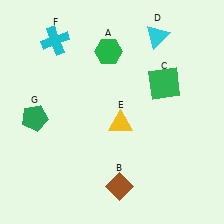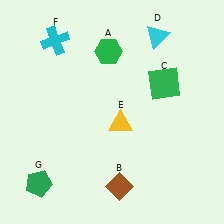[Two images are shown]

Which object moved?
The green pentagon (G) moved down.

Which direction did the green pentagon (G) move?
The green pentagon (G) moved down.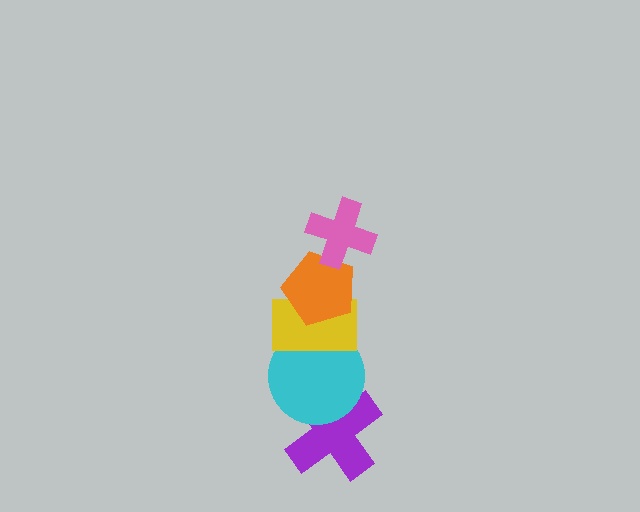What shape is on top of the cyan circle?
The yellow rectangle is on top of the cyan circle.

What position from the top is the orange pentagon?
The orange pentagon is 2nd from the top.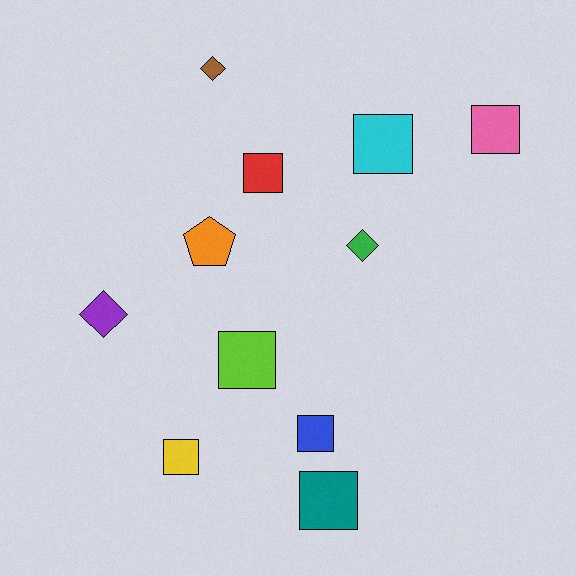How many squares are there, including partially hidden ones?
There are 7 squares.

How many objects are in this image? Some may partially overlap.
There are 11 objects.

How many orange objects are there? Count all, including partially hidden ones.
There is 1 orange object.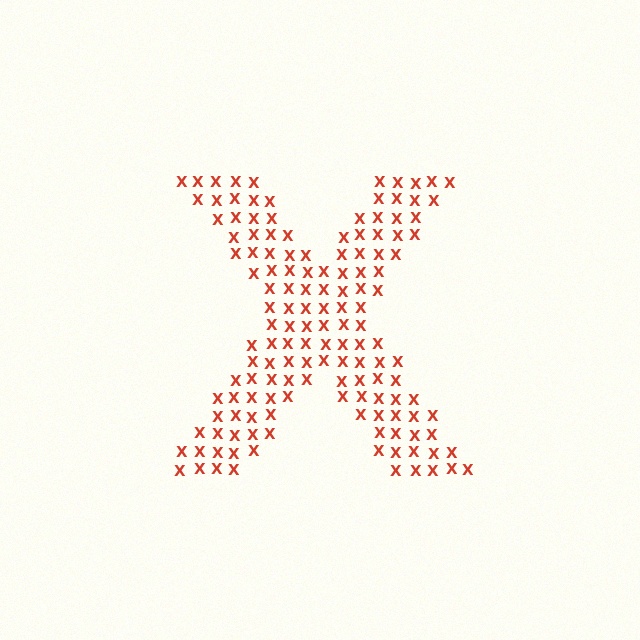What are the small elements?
The small elements are letter X's.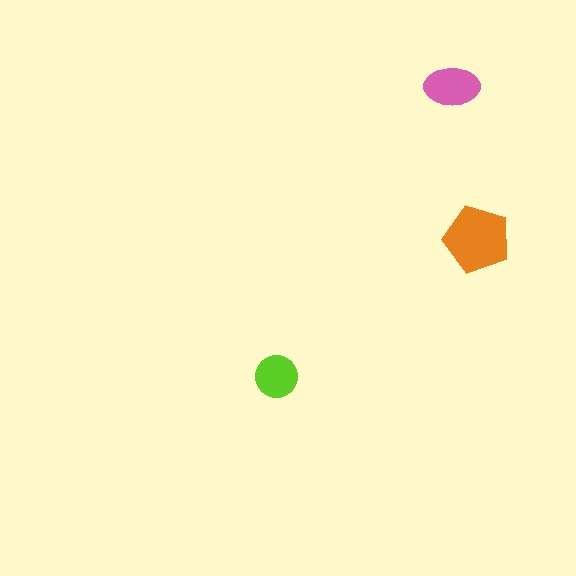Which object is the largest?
The orange pentagon.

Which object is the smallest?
The lime circle.